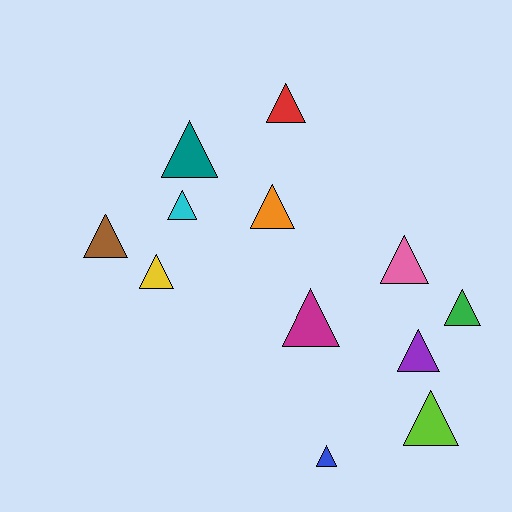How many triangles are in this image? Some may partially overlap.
There are 12 triangles.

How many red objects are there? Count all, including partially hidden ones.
There is 1 red object.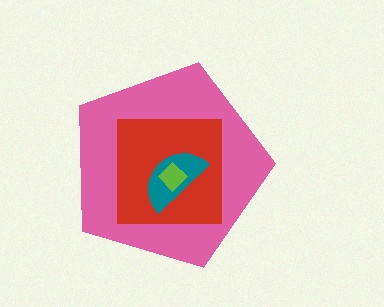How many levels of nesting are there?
4.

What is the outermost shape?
The pink pentagon.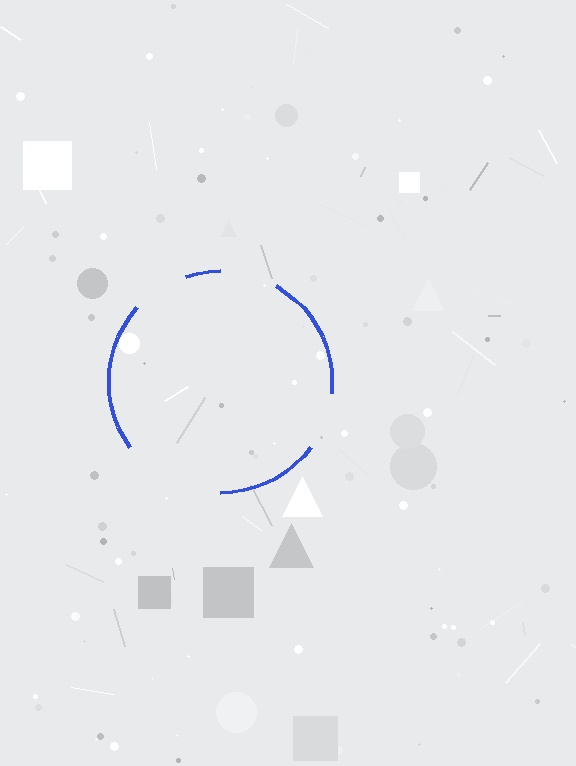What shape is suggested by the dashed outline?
The dashed outline suggests a circle.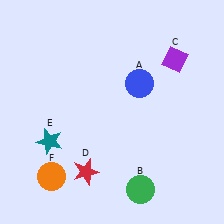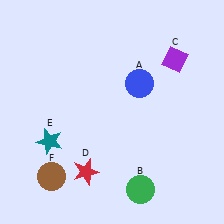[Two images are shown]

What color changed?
The circle (F) changed from orange in Image 1 to brown in Image 2.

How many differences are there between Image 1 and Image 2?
There is 1 difference between the two images.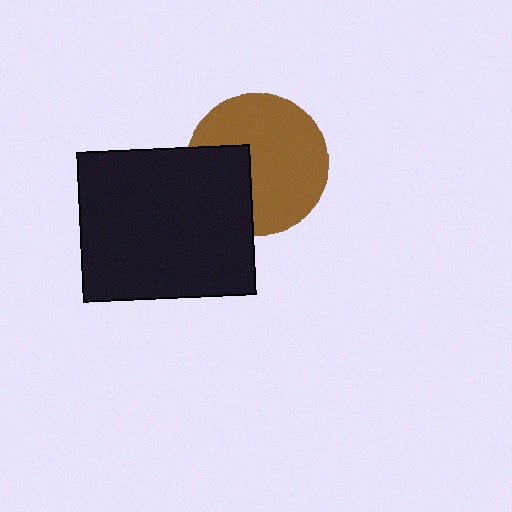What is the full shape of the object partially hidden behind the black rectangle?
The partially hidden object is a brown circle.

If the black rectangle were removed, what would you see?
You would see the complete brown circle.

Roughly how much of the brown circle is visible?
Most of it is visible (roughly 69%).